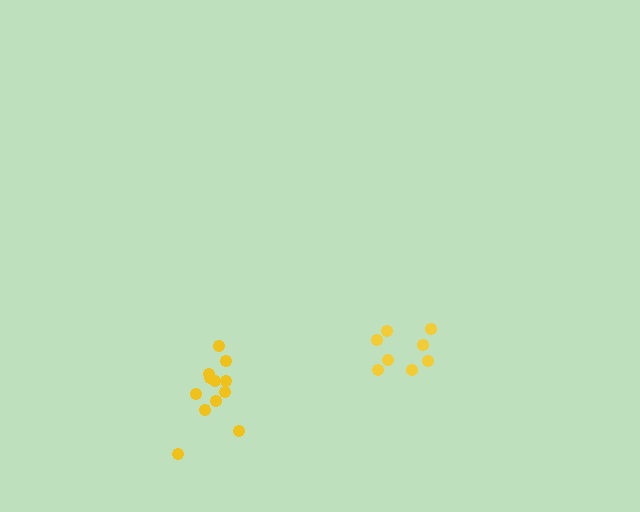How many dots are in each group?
Group 1: 12 dots, Group 2: 8 dots (20 total).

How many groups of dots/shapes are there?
There are 2 groups.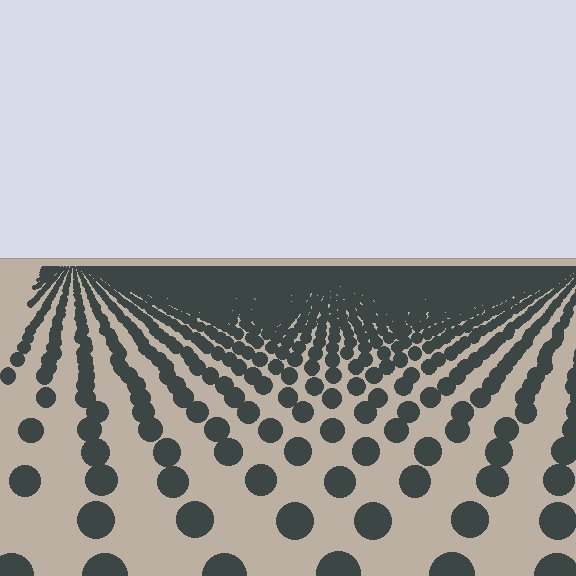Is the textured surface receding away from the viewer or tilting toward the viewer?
The surface is receding away from the viewer. Texture elements get smaller and denser toward the top.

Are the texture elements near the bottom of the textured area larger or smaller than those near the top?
Larger. Near the bottom, elements are closer to the viewer and appear at a bigger on-screen size.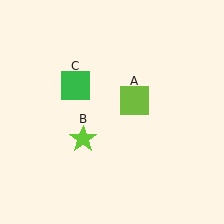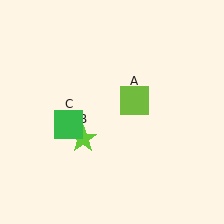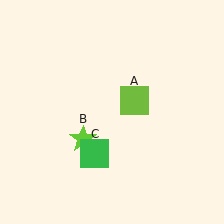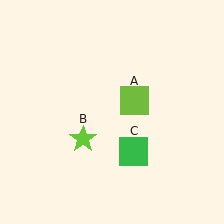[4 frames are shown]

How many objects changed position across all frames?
1 object changed position: green square (object C).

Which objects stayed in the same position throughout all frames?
Lime square (object A) and lime star (object B) remained stationary.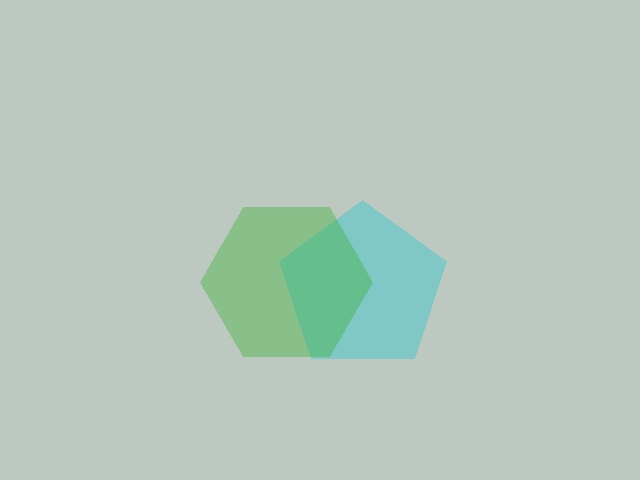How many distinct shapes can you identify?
There are 2 distinct shapes: a cyan pentagon, a green hexagon.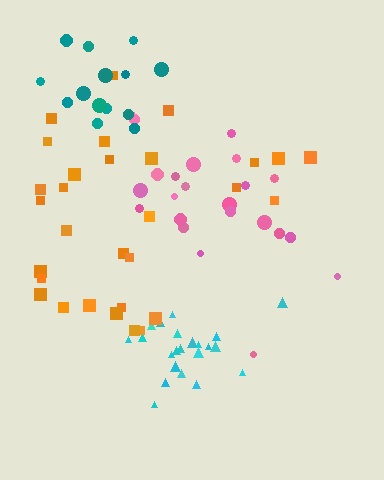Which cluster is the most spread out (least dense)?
Orange.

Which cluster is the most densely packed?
Cyan.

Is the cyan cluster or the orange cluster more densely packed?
Cyan.